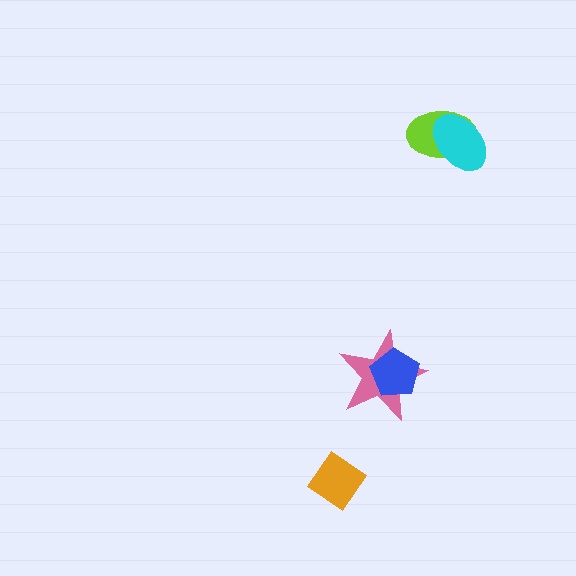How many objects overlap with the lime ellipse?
1 object overlaps with the lime ellipse.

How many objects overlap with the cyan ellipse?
1 object overlaps with the cyan ellipse.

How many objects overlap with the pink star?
1 object overlaps with the pink star.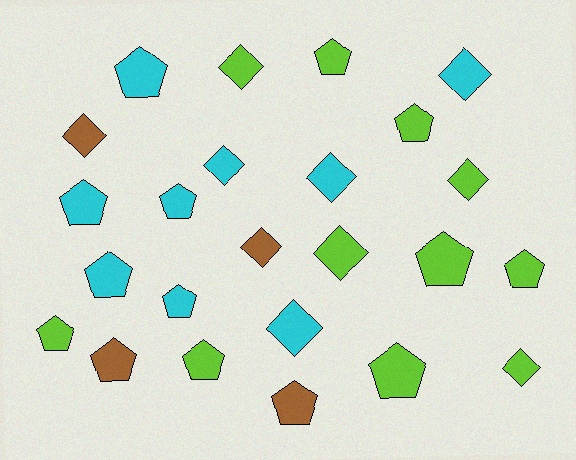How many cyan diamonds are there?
There are 4 cyan diamonds.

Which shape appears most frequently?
Pentagon, with 14 objects.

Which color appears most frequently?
Lime, with 11 objects.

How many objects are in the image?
There are 24 objects.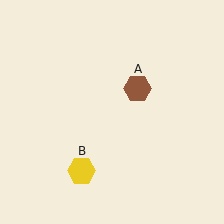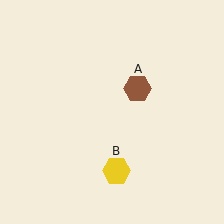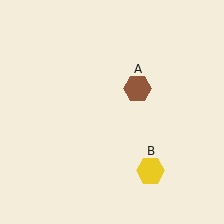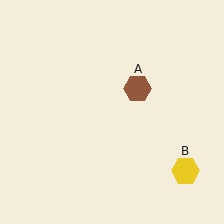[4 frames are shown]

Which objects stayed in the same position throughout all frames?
Brown hexagon (object A) remained stationary.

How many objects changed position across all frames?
1 object changed position: yellow hexagon (object B).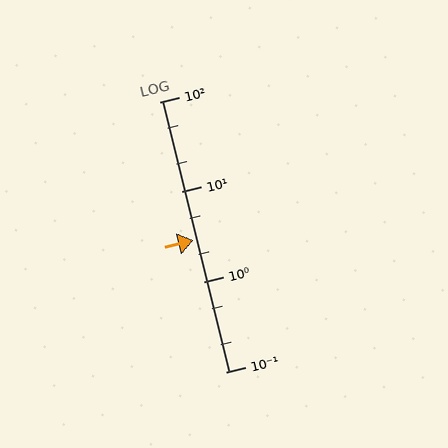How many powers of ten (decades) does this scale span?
The scale spans 3 decades, from 0.1 to 100.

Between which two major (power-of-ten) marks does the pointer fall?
The pointer is between 1 and 10.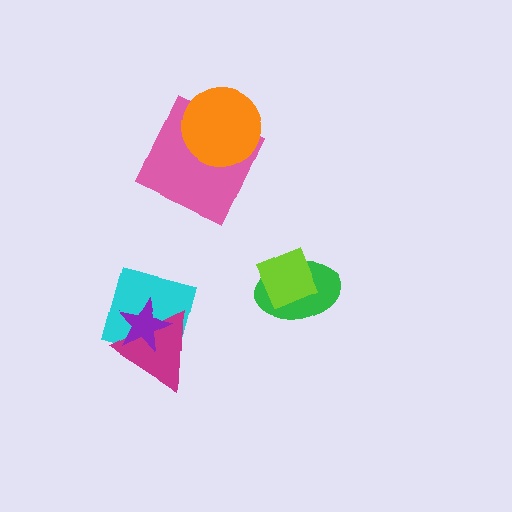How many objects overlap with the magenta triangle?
2 objects overlap with the magenta triangle.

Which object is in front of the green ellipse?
The lime diamond is in front of the green ellipse.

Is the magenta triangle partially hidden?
Yes, it is partially covered by another shape.